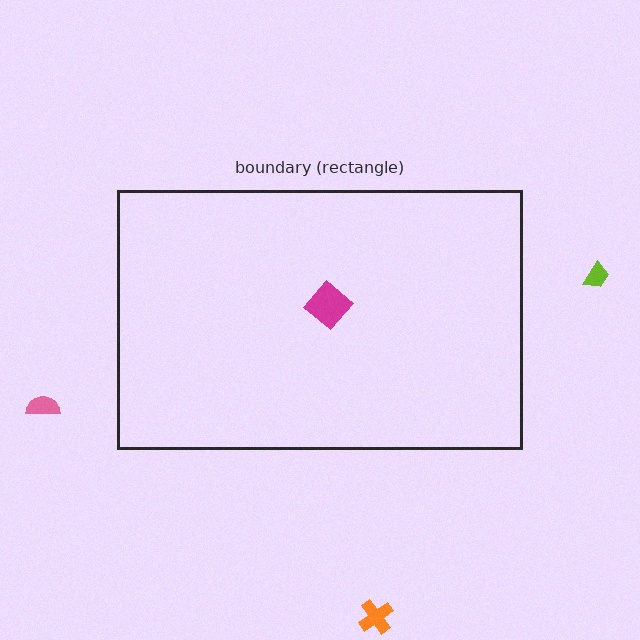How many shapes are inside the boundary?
1 inside, 3 outside.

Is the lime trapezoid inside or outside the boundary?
Outside.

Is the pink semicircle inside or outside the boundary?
Outside.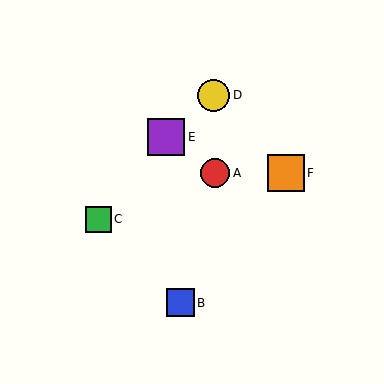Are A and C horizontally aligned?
No, A is at y≈173 and C is at y≈219.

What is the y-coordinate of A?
Object A is at y≈173.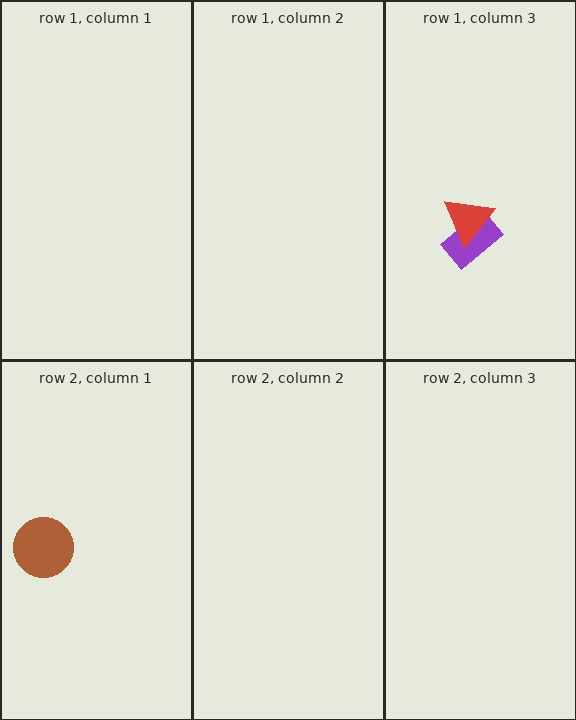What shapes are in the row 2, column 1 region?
The brown circle.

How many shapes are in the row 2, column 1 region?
1.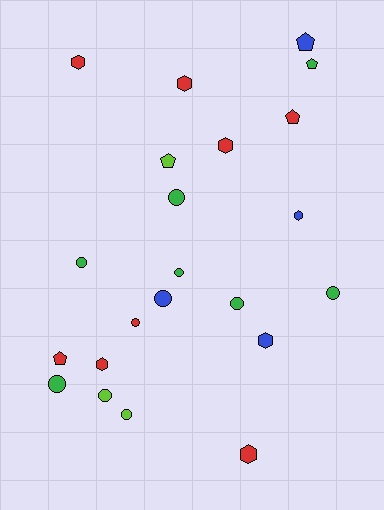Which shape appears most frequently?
Circle, with 10 objects.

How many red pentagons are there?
There are 2 red pentagons.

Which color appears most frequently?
Red, with 8 objects.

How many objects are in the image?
There are 22 objects.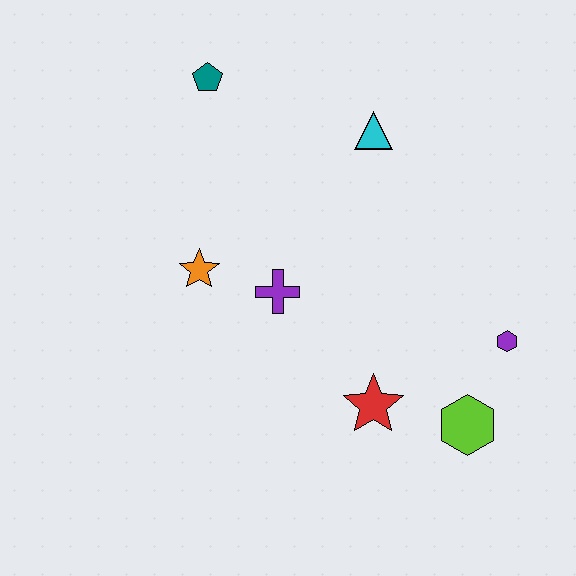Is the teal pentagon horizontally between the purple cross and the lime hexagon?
No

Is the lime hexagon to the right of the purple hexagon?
No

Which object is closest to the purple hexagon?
The lime hexagon is closest to the purple hexagon.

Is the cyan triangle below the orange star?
No